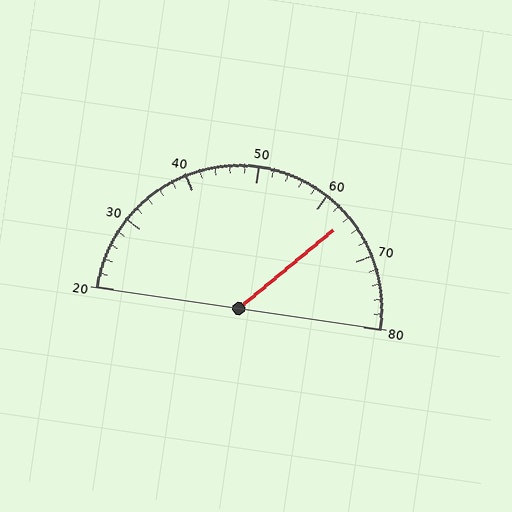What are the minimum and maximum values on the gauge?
The gauge ranges from 20 to 80.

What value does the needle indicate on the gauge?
The needle indicates approximately 64.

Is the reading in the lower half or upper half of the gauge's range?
The reading is in the upper half of the range (20 to 80).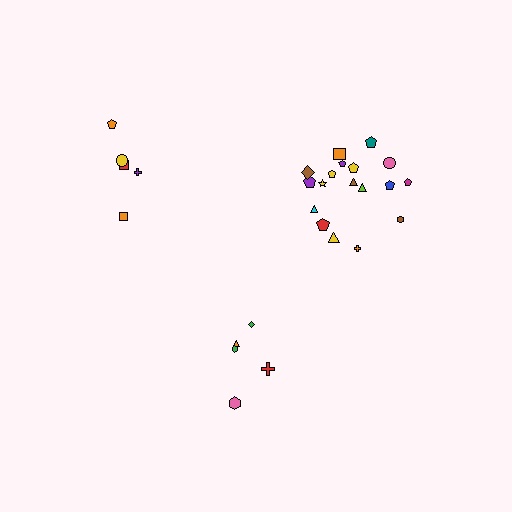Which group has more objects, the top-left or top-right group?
The top-right group.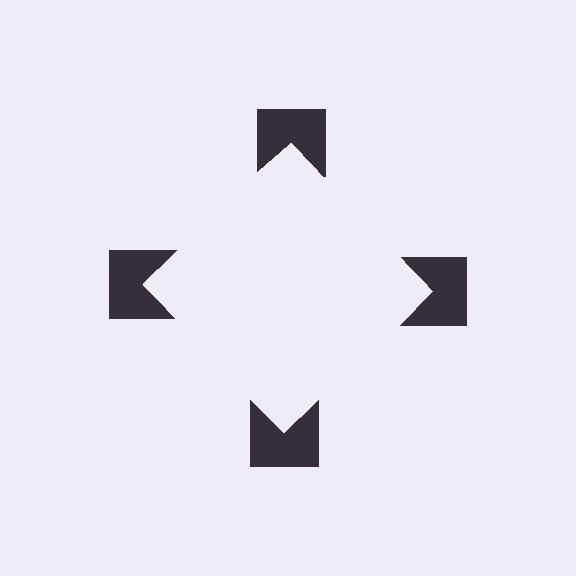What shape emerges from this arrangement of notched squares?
An illusory square — its edges are inferred from the aligned wedge cuts in the notched squares, not physically drawn.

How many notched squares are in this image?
There are 4 — one at each vertex of the illusory square.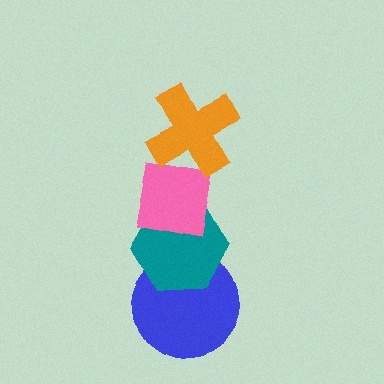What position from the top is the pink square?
The pink square is 2nd from the top.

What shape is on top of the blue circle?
The teal hexagon is on top of the blue circle.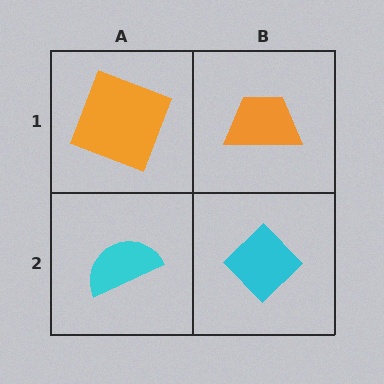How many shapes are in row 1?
2 shapes.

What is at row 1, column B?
An orange trapezoid.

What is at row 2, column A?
A cyan semicircle.